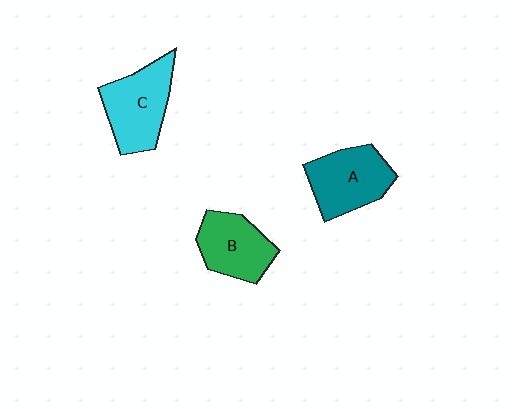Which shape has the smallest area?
Shape B (green).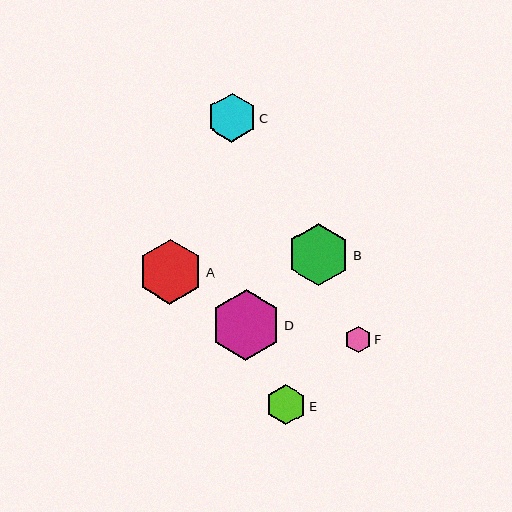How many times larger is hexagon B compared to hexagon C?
Hexagon B is approximately 1.3 times the size of hexagon C.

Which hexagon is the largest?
Hexagon D is the largest with a size of approximately 70 pixels.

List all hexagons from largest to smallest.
From largest to smallest: D, A, B, C, E, F.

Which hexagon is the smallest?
Hexagon F is the smallest with a size of approximately 26 pixels.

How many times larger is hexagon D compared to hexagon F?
Hexagon D is approximately 2.7 times the size of hexagon F.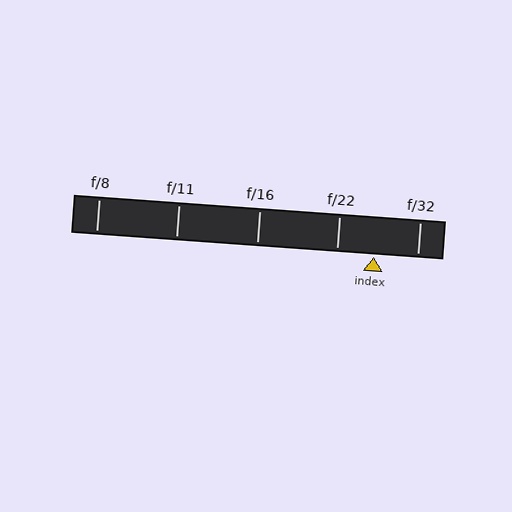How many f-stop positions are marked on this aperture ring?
There are 5 f-stop positions marked.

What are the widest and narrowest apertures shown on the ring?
The widest aperture shown is f/8 and the narrowest is f/32.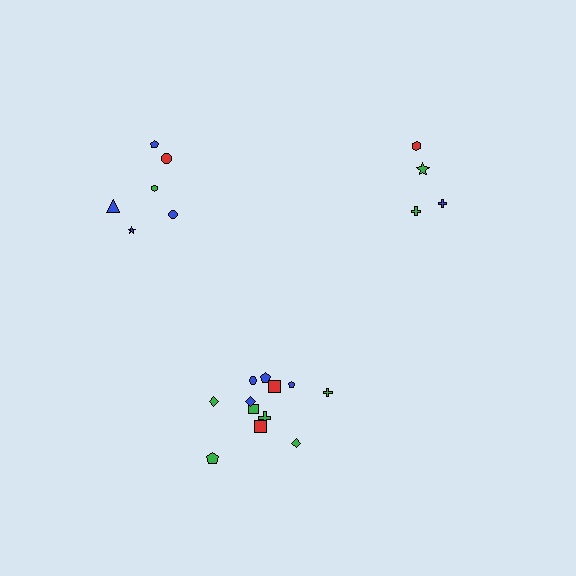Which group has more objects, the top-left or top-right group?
The top-left group.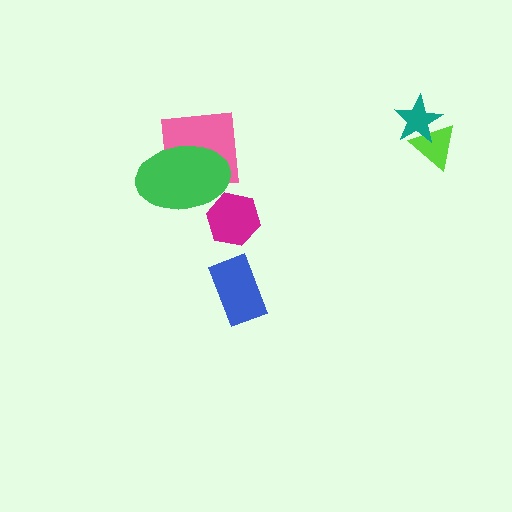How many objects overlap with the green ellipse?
2 objects overlap with the green ellipse.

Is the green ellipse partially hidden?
No, no other shape covers it.